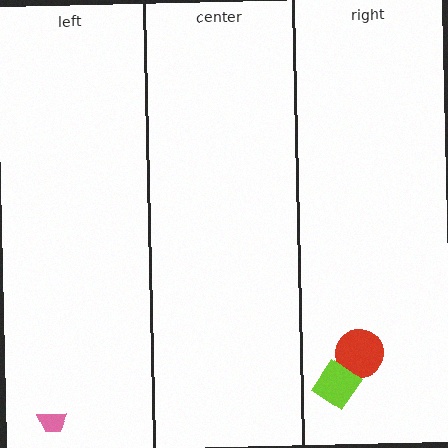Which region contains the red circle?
The right region.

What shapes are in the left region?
The pink trapezoid.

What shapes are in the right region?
The red circle, the lime diamond.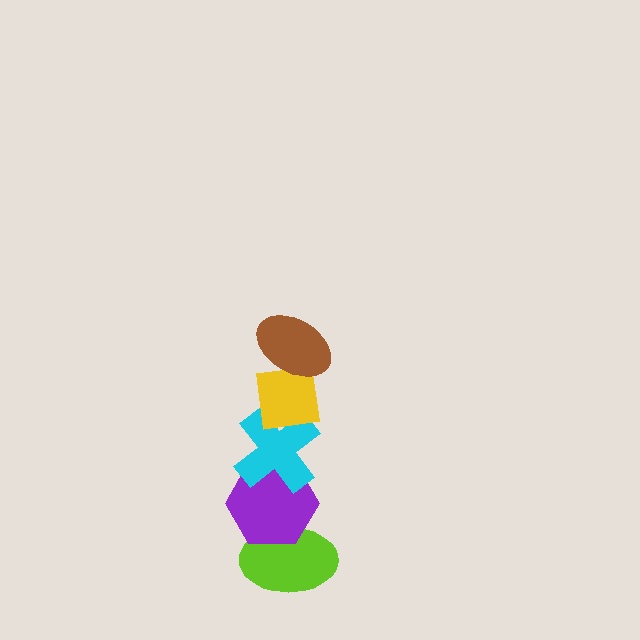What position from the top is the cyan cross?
The cyan cross is 3rd from the top.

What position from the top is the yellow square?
The yellow square is 2nd from the top.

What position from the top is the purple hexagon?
The purple hexagon is 4th from the top.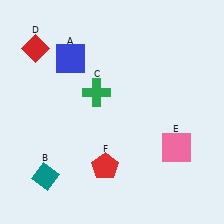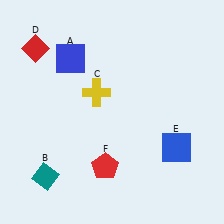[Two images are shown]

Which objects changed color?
C changed from green to yellow. E changed from pink to blue.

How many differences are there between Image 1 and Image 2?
There are 2 differences between the two images.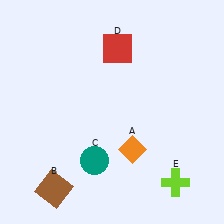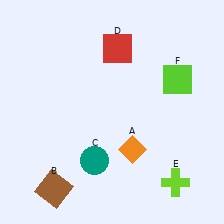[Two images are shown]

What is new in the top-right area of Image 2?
A lime square (F) was added in the top-right area of Image 2.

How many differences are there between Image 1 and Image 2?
There is 1 difference between the two images.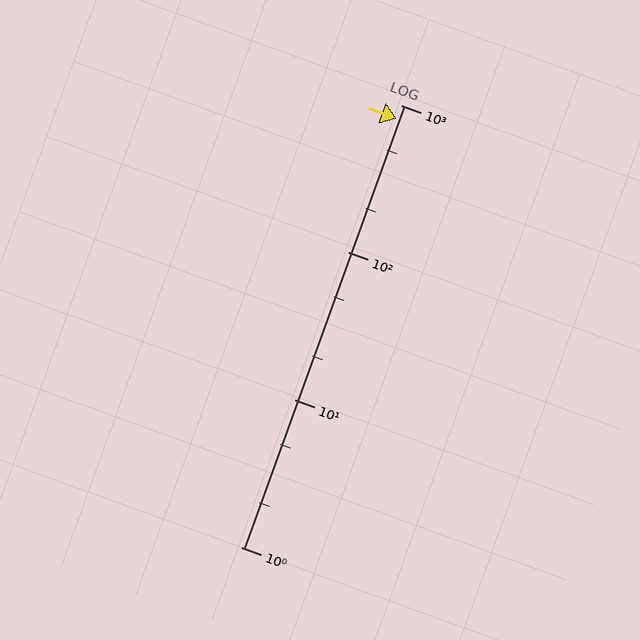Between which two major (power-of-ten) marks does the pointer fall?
The pointer is between 100 and 1000.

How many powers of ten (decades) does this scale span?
The scale spans 3 decades, from 1 to 1000.